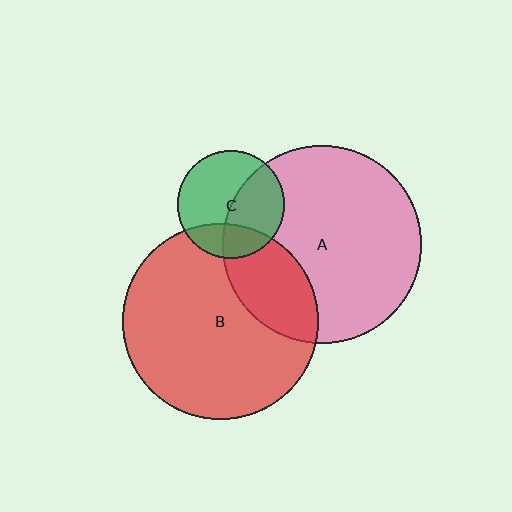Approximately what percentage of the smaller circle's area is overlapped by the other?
Approximately 25%.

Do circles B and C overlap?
Yes.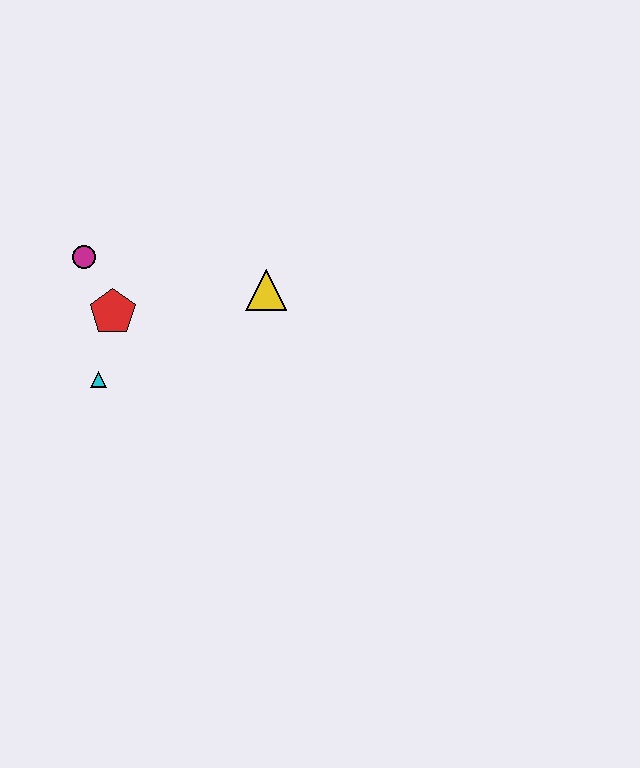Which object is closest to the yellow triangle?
The red pentagon is closest to the yellow triangle.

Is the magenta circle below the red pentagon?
No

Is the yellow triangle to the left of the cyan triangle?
No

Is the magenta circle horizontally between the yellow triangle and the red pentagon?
No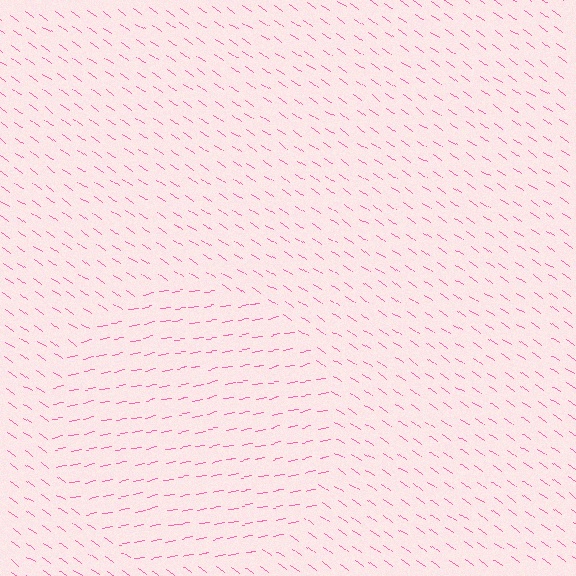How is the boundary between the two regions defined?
The boundary is defined purely by a change in line orientation (approximately 45 degrees difference). All lines are the same color and thickness.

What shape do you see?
I see a circle.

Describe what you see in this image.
The image is filled with small pink line segments. A circle region in the image has lines oriented differently from the surrounding lines, creating a visible texture boundary.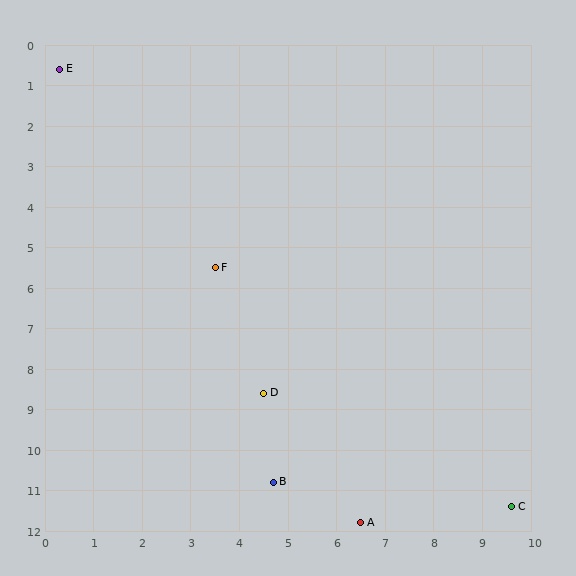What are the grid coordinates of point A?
Point A is at approximately (6.5, 11.8).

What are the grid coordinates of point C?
Point C is at approximately (9.6, 11.4).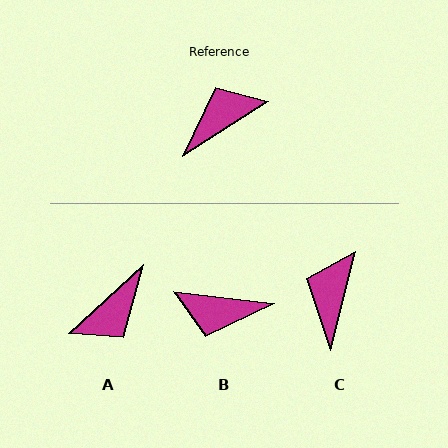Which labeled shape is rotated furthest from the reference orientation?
A, about 170 degrees away.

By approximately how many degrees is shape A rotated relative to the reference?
Approximately 170 degrees clockwise.